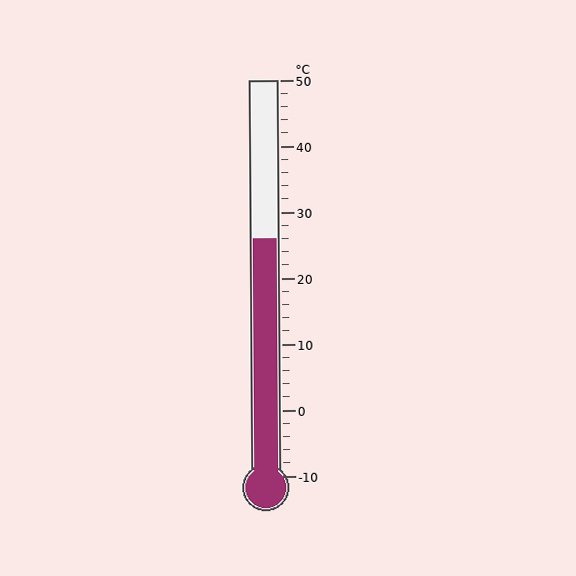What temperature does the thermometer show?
The thermometer shows approximately 26°C.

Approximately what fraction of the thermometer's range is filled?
The thermometer is filled to approximately 60% of its range.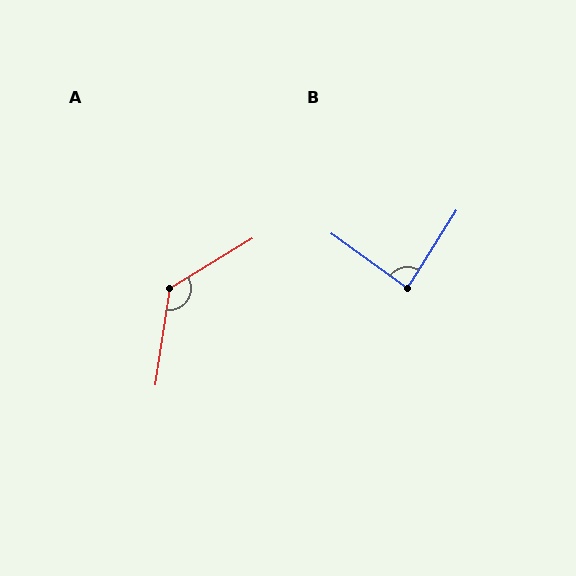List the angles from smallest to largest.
B (87°), A (130°).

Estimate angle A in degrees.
Approximately 130 degrees.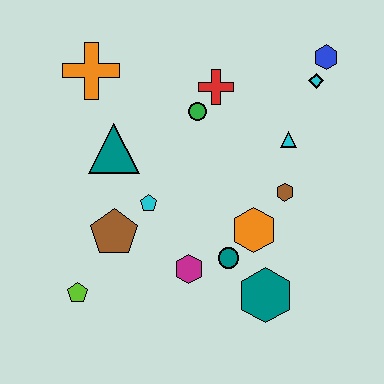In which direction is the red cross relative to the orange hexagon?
The red cross is above the orange hexagon.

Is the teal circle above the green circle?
No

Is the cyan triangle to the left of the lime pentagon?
No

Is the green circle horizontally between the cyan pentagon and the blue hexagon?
Yes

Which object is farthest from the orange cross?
The teal hexagon is farthest from the orange cross.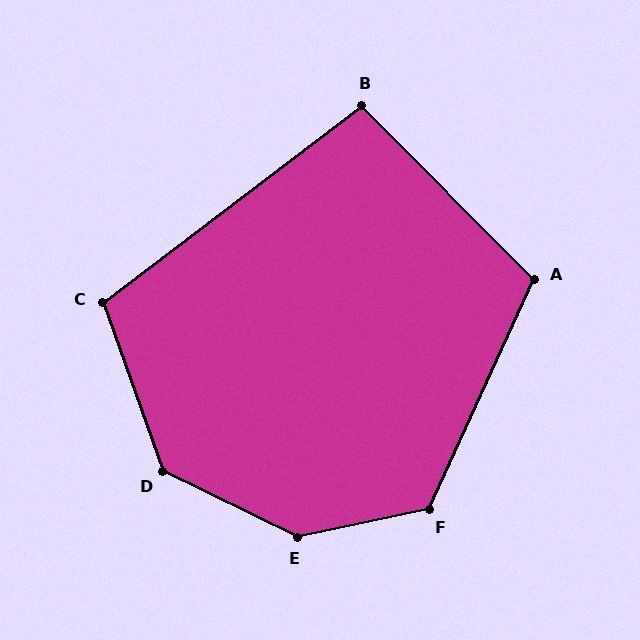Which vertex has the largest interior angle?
E, at approximately 142 degrees.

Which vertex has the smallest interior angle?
B, at approximately 98 degrees.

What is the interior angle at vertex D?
Approximately 136 degrees (obtuse).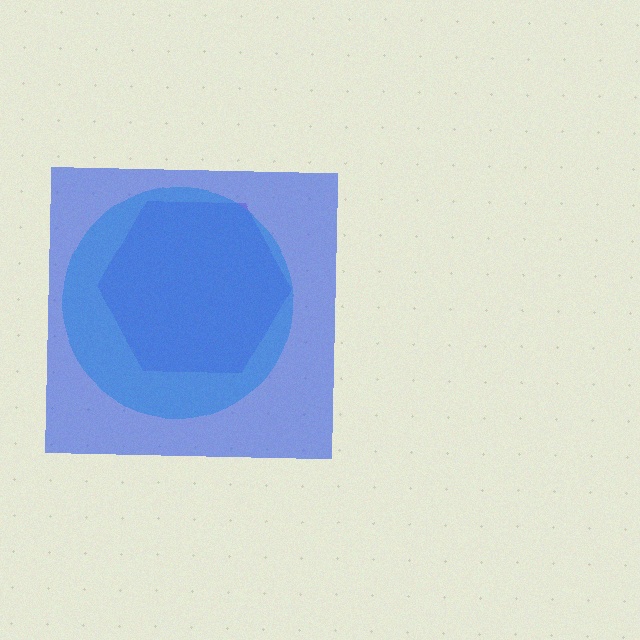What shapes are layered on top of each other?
The layered shapes are: a purple hexagon, a cyan circle, a blue square.